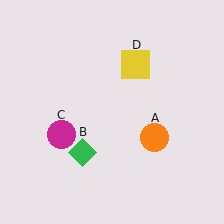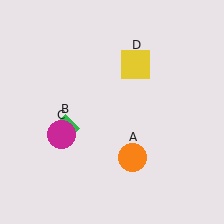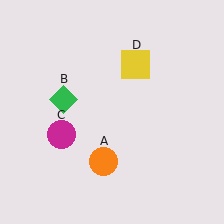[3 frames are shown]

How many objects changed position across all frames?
2 objects changed position: orange circle (object A), green diamond (object B).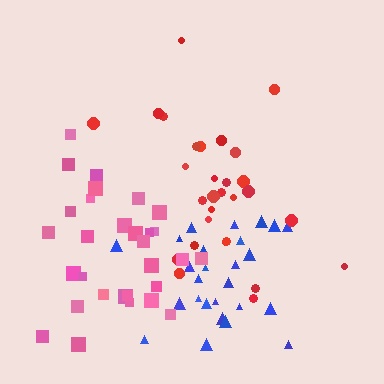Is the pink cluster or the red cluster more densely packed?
Pink.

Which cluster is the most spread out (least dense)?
Red.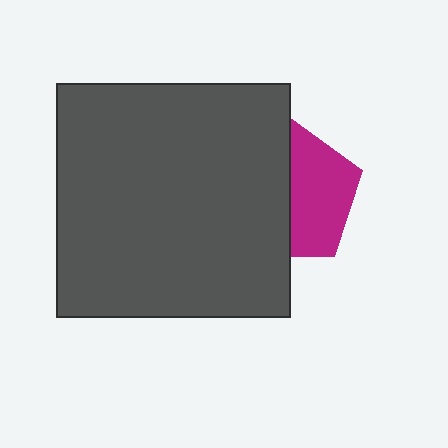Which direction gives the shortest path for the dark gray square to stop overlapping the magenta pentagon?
Moving left gives the shortest separation.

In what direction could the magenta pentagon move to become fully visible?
The magenta pentagon could move right. That would shift it out from behind the dark gray square entirely.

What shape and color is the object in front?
The object in front is a dark gray square.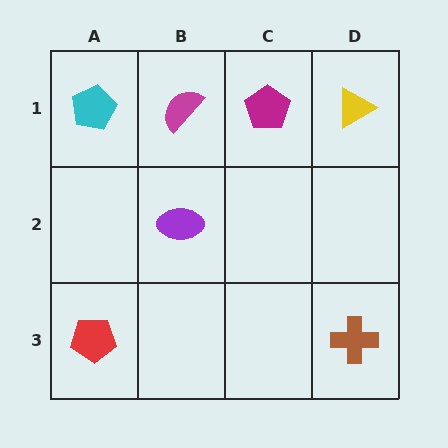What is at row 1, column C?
A magenta pentagon.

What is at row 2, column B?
A purple ellipse.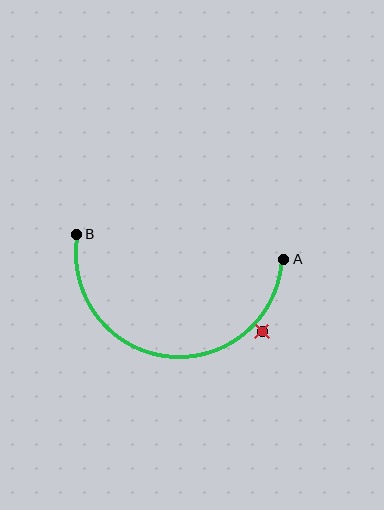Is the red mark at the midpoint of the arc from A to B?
No — the red mark does not lie on the arc at all. It sits slightly outside the curve.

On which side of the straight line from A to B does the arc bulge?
The arc bulges below the straight line connecting A and B.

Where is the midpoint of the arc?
The arc midpoint is the point on the curve farthest from the straight line joining A and B. It sits below that line.